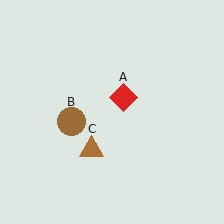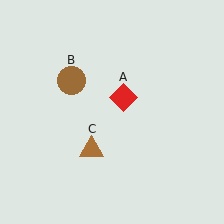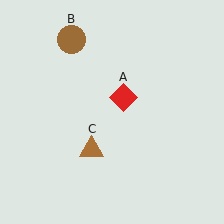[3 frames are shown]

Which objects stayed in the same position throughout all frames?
Red diamond (object A) and brown triangle (object C) remained stationary.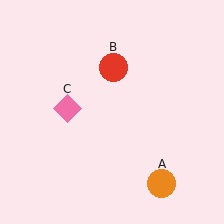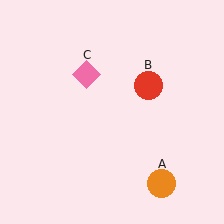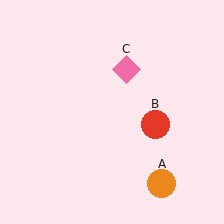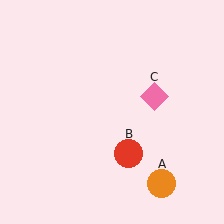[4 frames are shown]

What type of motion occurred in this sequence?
The red circle (object B), pink diamond (object C) rotated clockwise around the center of the scene.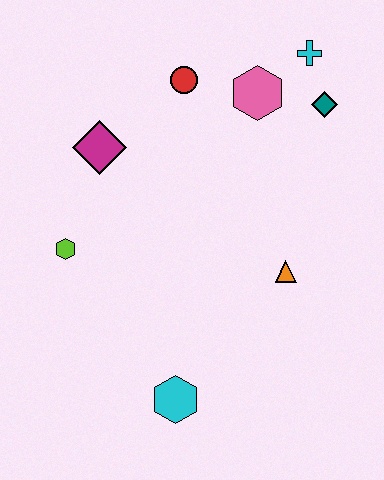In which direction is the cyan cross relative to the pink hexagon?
The cyan cross is to the right of the pink hexagon.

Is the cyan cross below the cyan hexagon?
No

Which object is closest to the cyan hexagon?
The orange triangle is closest to the cyan hexagon.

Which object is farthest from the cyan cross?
The cyan hexagon is farthest from the cyan cross.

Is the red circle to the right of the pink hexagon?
No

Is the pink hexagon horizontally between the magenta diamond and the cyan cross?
Yes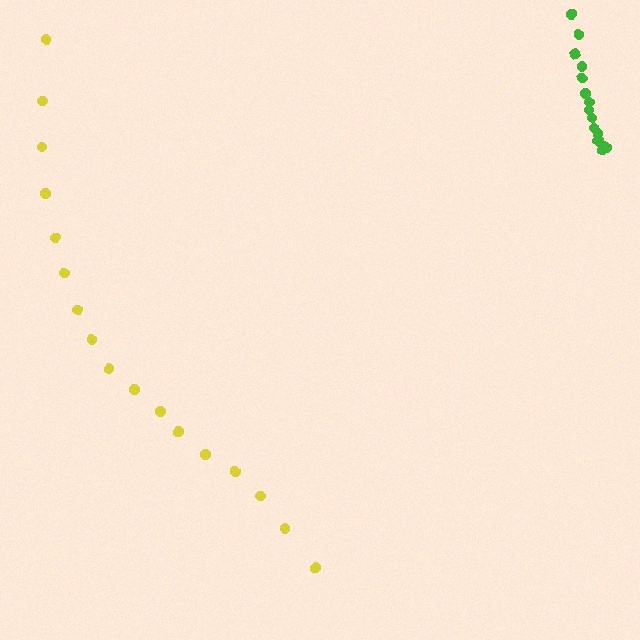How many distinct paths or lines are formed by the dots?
There are 2 distinct paths.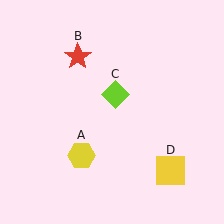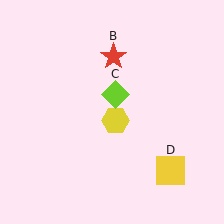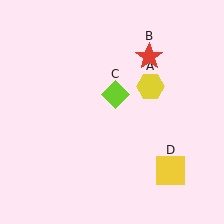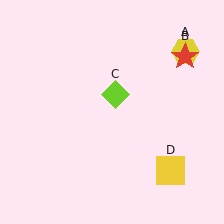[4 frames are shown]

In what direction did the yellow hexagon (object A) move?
The yellow hexagon (object A) moved up and to the right.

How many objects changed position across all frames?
2 objects changed position: yellow hexagon (object A), red star (object B).